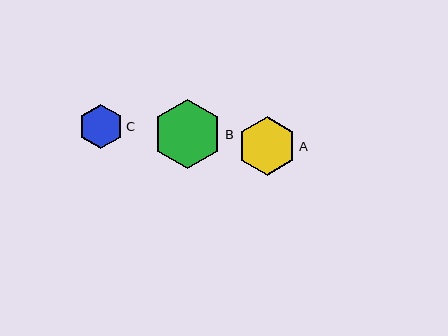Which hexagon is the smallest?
Hexagon C is the smallest with a size of approximately 45 pixels.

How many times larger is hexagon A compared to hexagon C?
Hexagon A is approximately 1.3 times the size of hexagon C.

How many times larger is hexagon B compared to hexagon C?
Hexagon B is approximately 1.6 times the size of hexagon C.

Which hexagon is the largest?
Hexagon B is the largest with a size of approximately 70 pixels.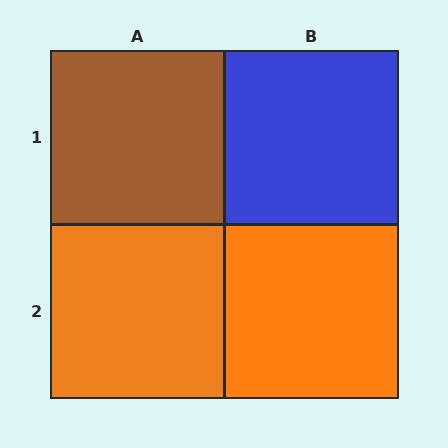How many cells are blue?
1 cell is blue.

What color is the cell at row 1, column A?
Brown.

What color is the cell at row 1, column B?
Blue.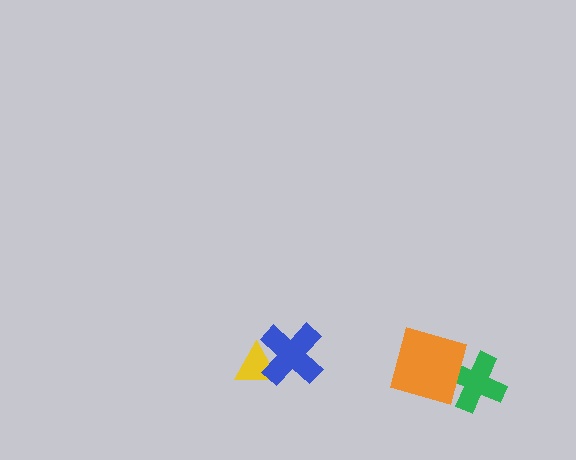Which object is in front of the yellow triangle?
The blue cross is in front of the yellow triangle.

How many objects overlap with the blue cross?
1 object overlaps with the blue cross.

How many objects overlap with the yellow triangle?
1 object overlaps with the yellow triangle.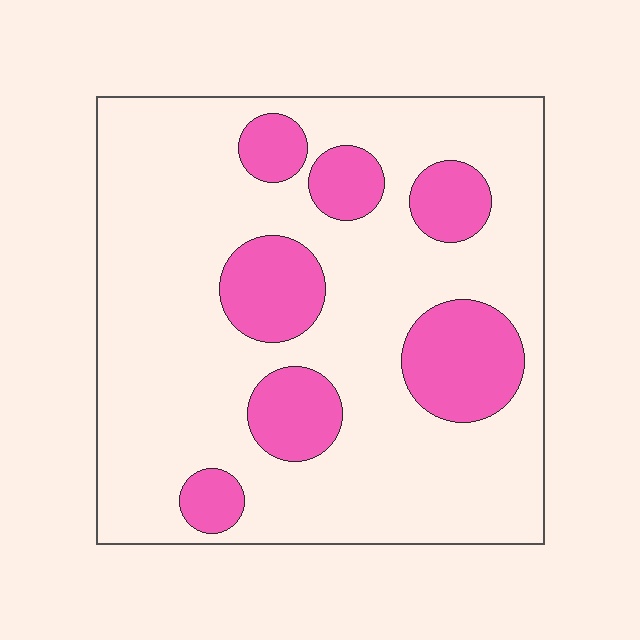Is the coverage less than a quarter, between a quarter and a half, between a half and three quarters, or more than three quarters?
Less than a quarter.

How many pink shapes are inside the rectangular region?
7.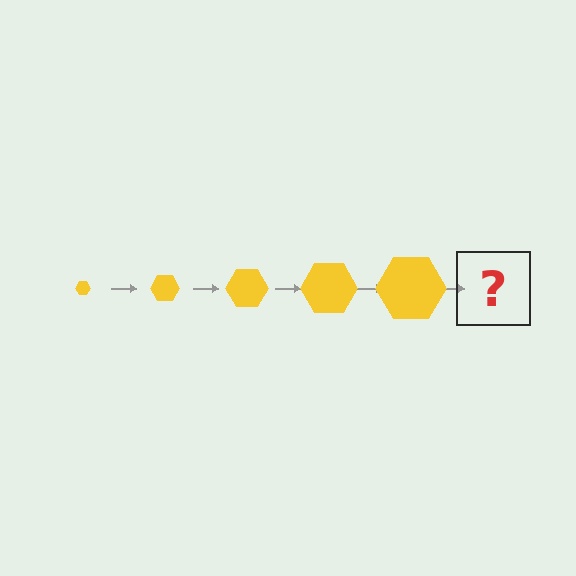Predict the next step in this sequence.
The next step is a yellow hexagon, larger than the previous one.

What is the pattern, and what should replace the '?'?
The pattern is that the hexagon gets progressively larger each step. The '?' should be a yellow hexagon, larger than the previous one.